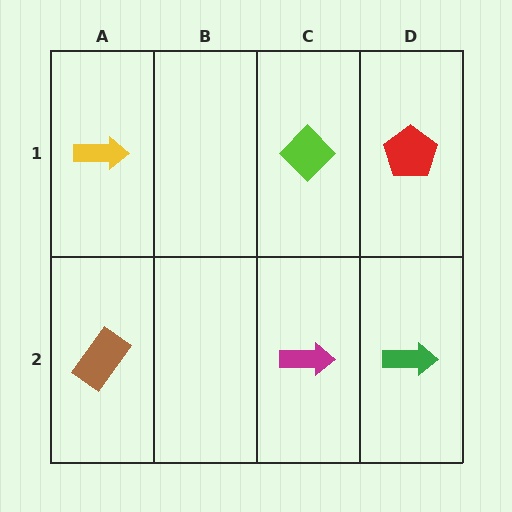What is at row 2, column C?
A magenta arrow.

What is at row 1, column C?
A lime diamond.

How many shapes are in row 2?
3 shapes.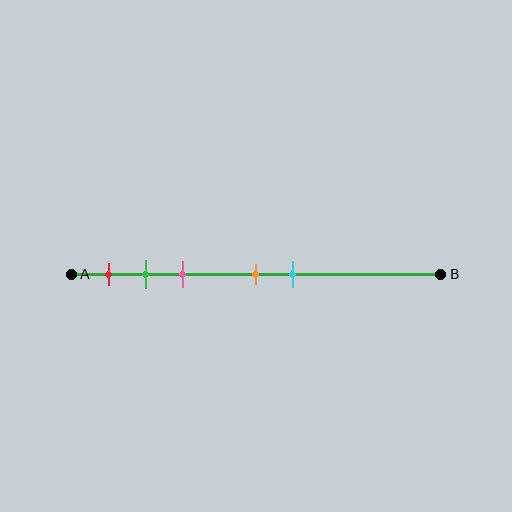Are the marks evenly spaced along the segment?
No, the marks are not evenly spaced.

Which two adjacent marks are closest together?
The green and pink marks are the closest adjacent pair.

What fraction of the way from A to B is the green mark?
The green mark is approximately 20% (0.2) of the way from A to B.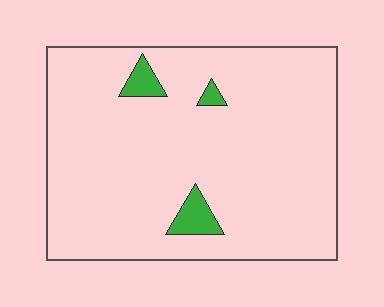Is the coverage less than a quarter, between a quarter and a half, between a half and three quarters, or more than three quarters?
Less than a quarter.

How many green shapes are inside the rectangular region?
3.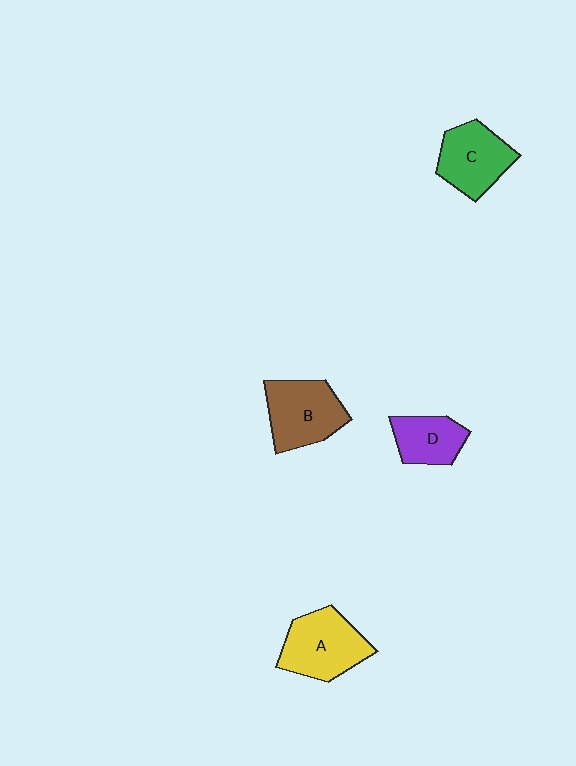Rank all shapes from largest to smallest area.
From largest to smallest: A (yellow), B (brown), C (green), D (purple).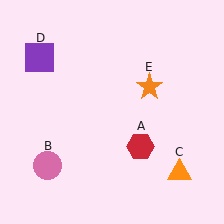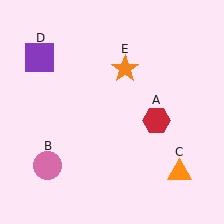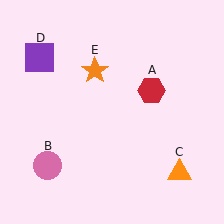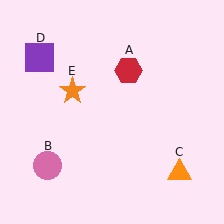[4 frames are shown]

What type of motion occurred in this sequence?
The red hexagon (object A), orange star (object E) rotated counterclockwise around the center of the scene.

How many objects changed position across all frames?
2 objects changed position: red hexagon (object A), orange star (object E).